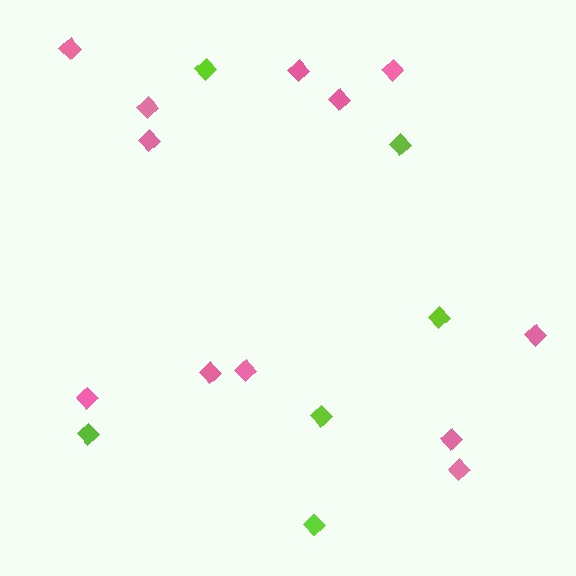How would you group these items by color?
There are 2 groups: one group of pink diamonds (12) and one group of lime diamonds (6).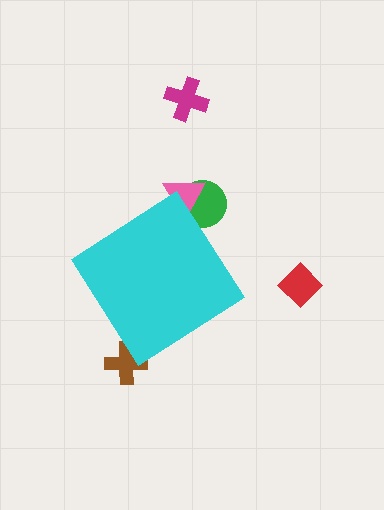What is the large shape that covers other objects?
A cyan diamond.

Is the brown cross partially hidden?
Yes, the brown cross is partially hidden behind the cyan diamond.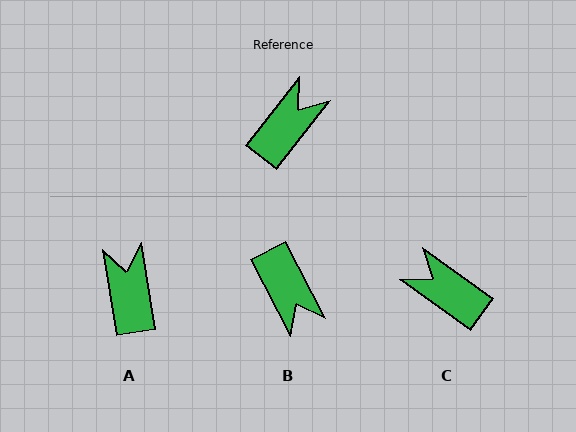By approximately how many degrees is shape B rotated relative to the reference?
Approximately 115 degrees clockwise.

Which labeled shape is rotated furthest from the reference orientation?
B, about 115 degrees away.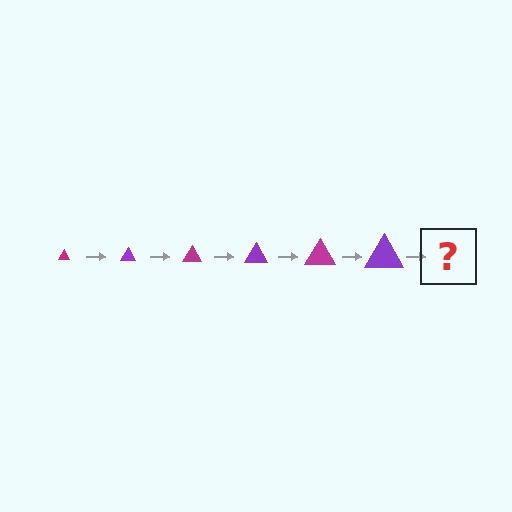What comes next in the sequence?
The next element should be a magenta triangle, larger than the previous one.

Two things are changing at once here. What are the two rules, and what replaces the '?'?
The two rules are that the triangle grows larger each step and the color cycles through magenta and purple. The '?' should be a magenta triangle, larger than the previous one.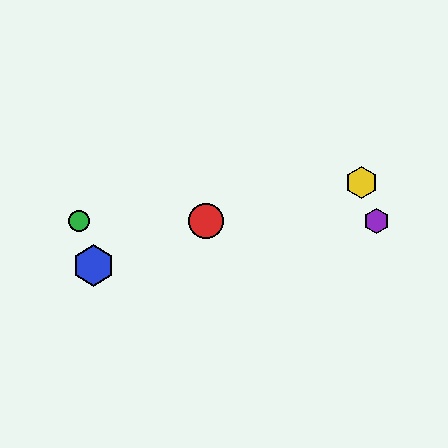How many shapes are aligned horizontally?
3 shapes (the red circle, the green circle, the purple hexagon) are aligned horizontally.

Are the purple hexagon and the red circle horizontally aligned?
Yes, both are at y≈221.